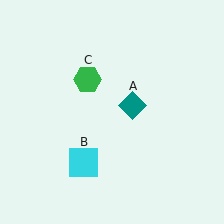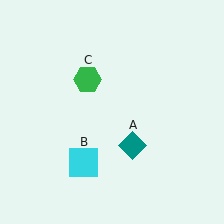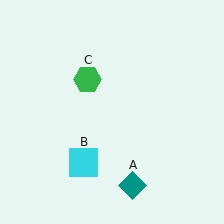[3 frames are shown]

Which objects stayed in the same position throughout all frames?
Cyan square (object B) and green hexagon (object C) remained stationary.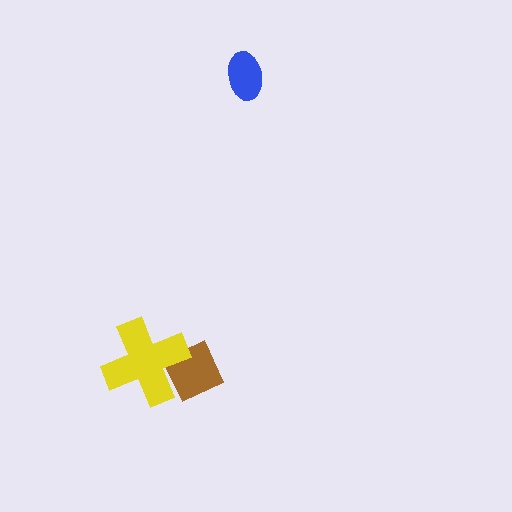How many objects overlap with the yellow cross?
1 object overlaps with the yellow cross.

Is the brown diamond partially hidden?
Yes, it is partially covered by another shape.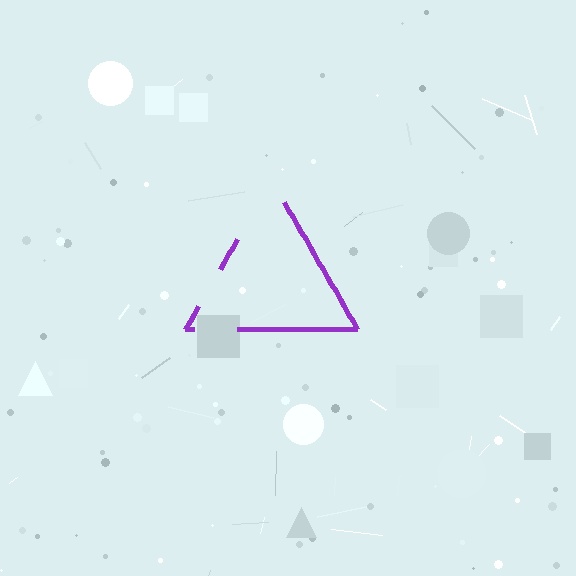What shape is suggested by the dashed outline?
The dashed outline suggests a triangle.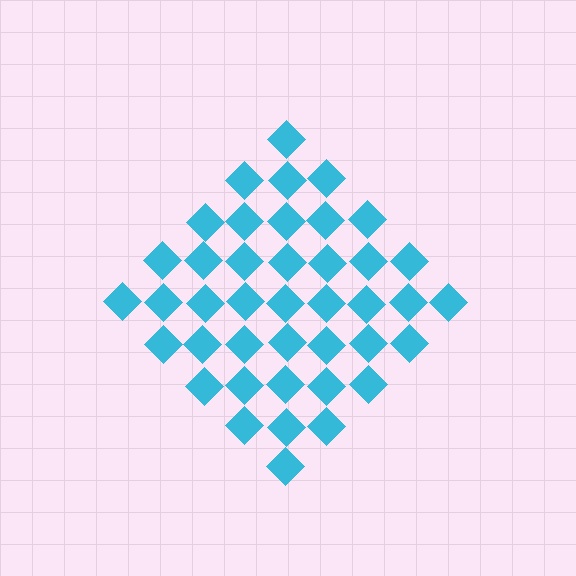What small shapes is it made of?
It is made of small diamonds.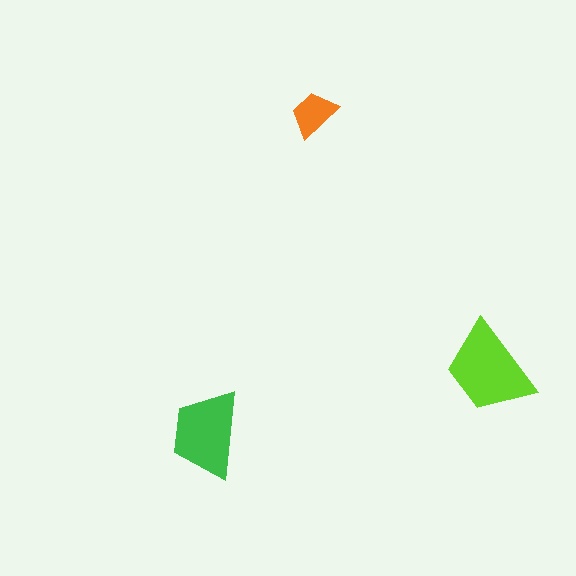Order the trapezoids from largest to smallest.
the lime one, the green one, the orange one.